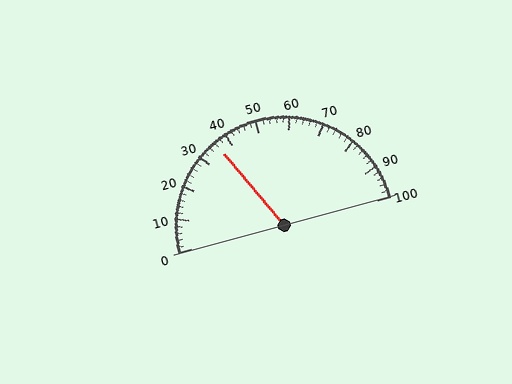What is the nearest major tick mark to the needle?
The nearest major tick mark is 40.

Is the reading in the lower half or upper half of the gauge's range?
The reading is in the lower half of the range (0 to 100).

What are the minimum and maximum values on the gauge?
The gauge ranges from 0 to 100.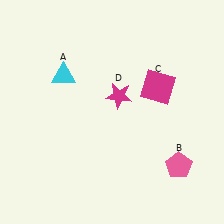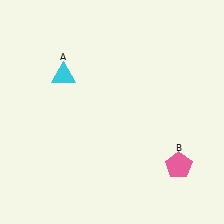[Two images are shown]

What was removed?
The magenta star (D), the magenta square (C) were removed in Image 2.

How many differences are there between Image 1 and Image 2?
There are 2 differences between the two images.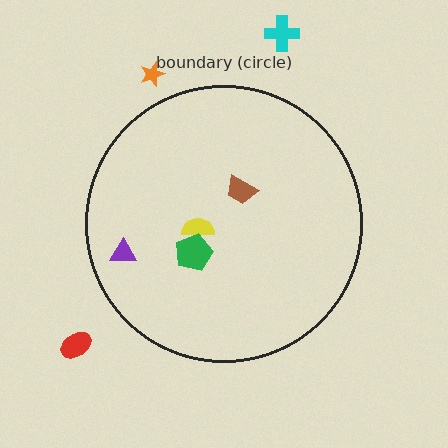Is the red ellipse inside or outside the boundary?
Outside.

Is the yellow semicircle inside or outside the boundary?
Inside.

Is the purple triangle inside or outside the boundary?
Inside.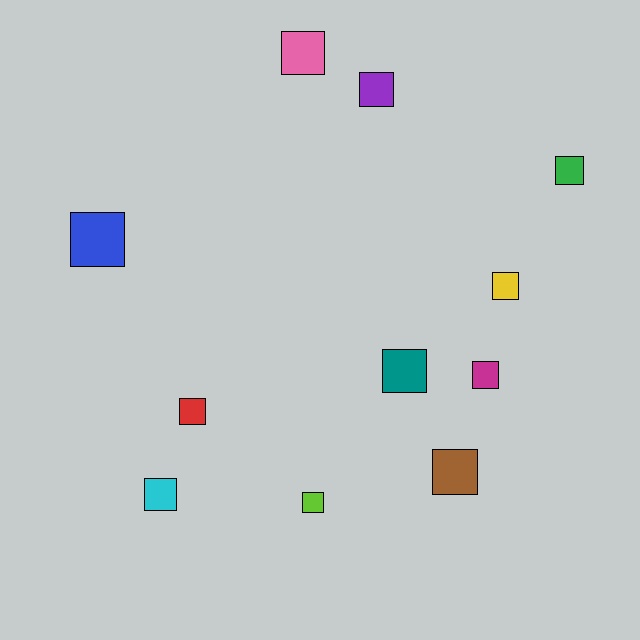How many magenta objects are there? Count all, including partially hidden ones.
There is 1 magenta object.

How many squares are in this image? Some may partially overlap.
There are 11 squares.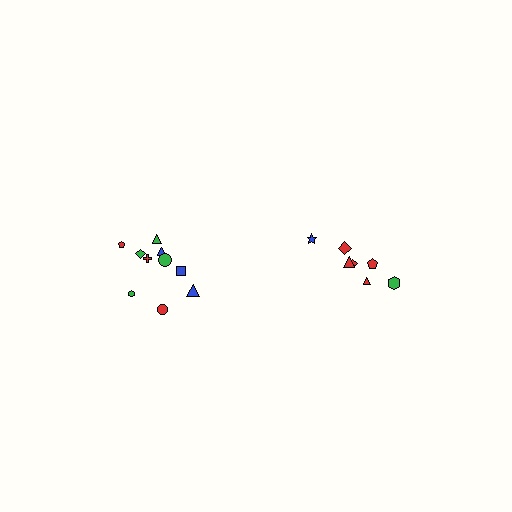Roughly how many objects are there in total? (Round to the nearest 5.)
Roughly 15 objects in total.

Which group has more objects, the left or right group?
The left group.